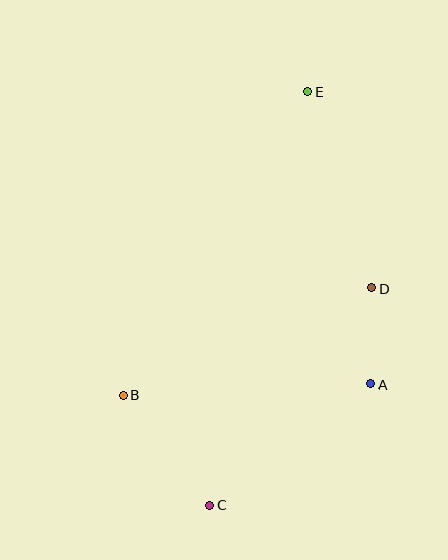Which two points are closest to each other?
Points A and D are closest to each other.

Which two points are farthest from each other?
Points C and E are farthest from each other.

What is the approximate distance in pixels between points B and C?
The distance between B and C is approximately 140 pixels.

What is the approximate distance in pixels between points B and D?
The distance between B and D is approximately 271 pixels.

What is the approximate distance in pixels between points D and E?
The distance between D and E is approximately 207 pixels.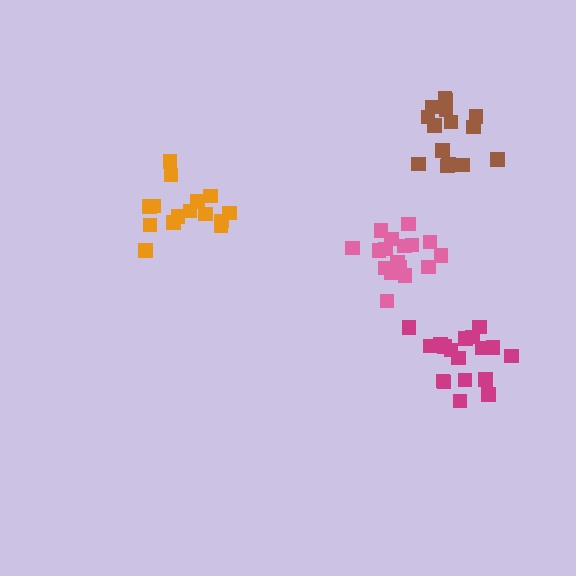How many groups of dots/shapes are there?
There are 4 groups.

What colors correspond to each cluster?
The clusters are colored: magenta, orange, pink, brown.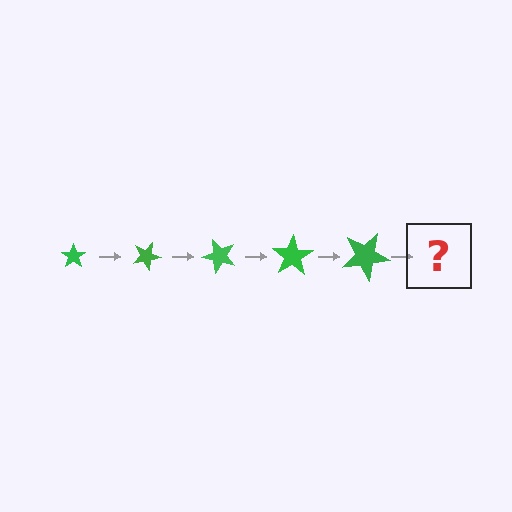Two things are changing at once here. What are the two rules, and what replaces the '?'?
The two rules are that the star grows larger each step and it rotates 25 degrees each step. The '?' should be a star, larger than the previous one and rotated 125 degrees from the start.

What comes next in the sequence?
The next element should be a star, larger than the previous one and rotated 125 degrees from the start.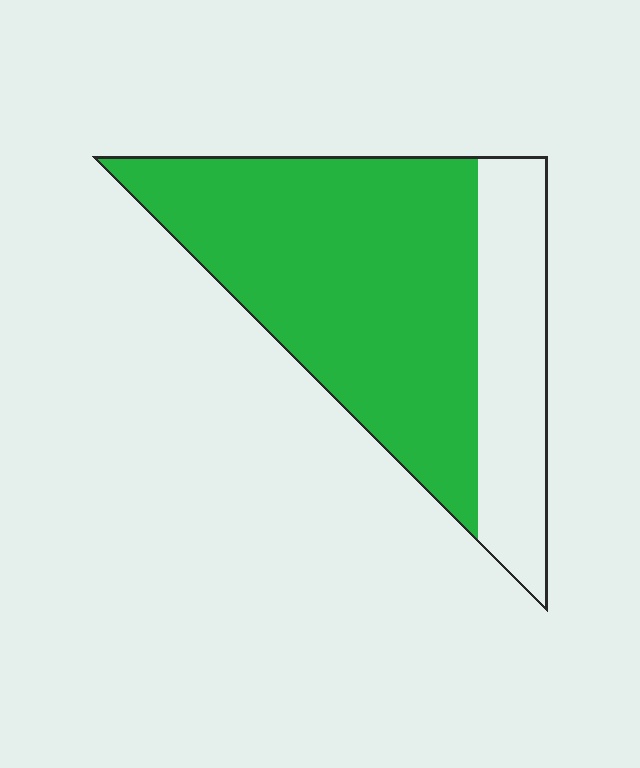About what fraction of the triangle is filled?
About three quarters (3/4).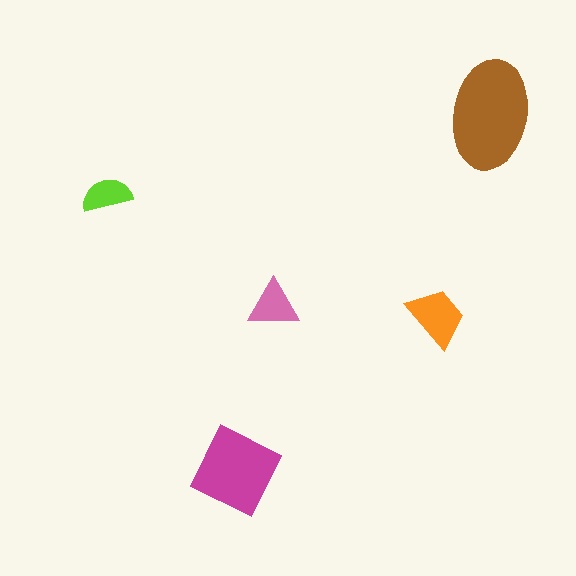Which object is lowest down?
The magenta diamond is bottommost.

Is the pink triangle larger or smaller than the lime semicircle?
Larger.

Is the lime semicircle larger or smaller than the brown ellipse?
Smaller.